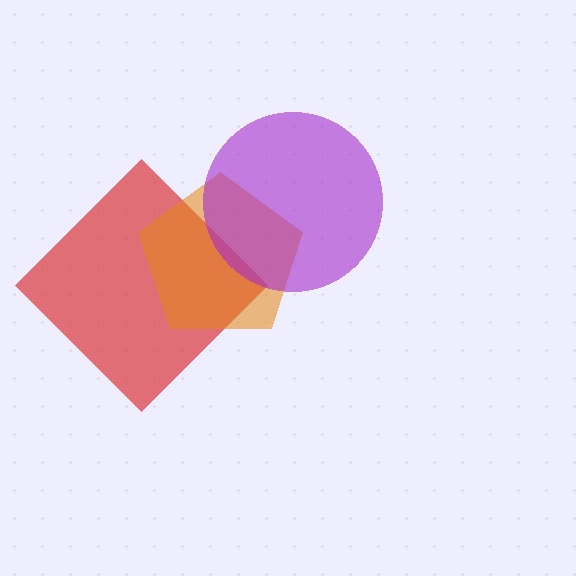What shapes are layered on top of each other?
The layered shapes are: a red diamond, an orange pentagon, a purple circle.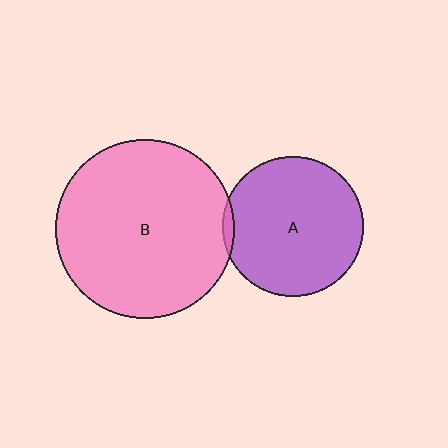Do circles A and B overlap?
Yes.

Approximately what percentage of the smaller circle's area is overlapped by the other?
Approximately 5%.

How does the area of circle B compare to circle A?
Approximately 1.6 times.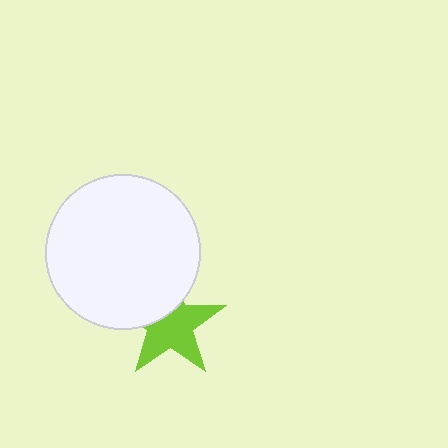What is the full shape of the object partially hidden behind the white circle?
The partially hidden object is a lime star.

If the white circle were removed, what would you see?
You would see the complete lime star.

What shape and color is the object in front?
The object in front is a white circle.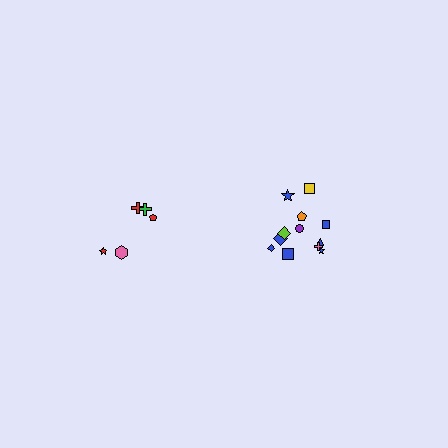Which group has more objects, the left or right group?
The right group.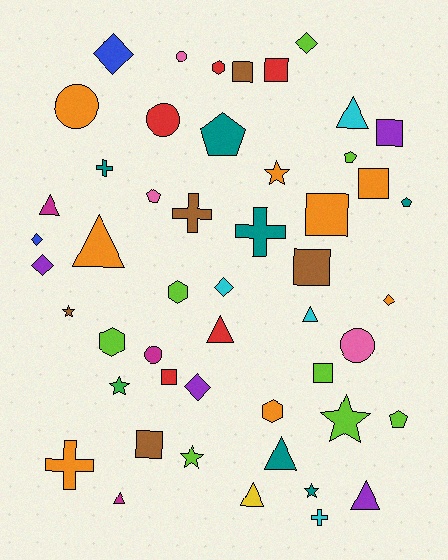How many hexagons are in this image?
There are 4 hexagons.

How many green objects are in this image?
There is 1 green object.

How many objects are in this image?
There are 50 objects.